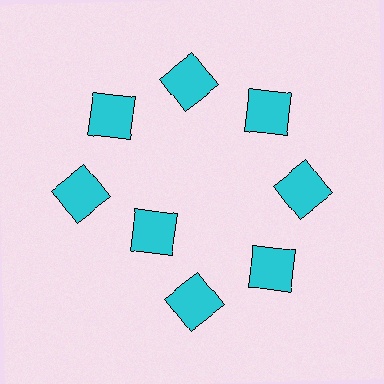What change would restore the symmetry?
The symmetry would be restored by moving it outward, back onto the ring so that all 8 squares sit at equal angles and equal distance from the center.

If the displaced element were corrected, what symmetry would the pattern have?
It would have 8-fold rotational symmetry — the pattern would map onto itself every 45 degrees.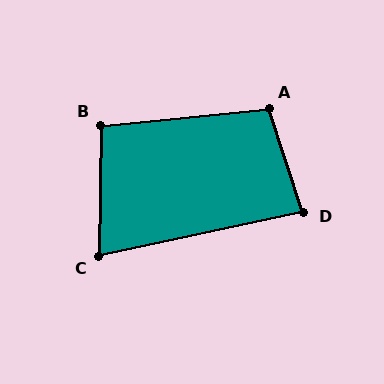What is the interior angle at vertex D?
Approximately 84 degrees (acute).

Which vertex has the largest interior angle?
A, at approximately 103 degrees.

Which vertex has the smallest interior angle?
C, at approximately 77 degrees.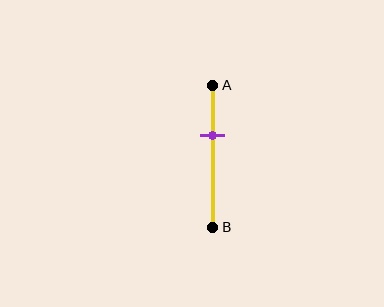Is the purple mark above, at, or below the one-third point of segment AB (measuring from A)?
The purple mark is approximately at the one-third point of segment AB.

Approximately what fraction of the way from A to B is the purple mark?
The purple mark is approximately 35% of the way from A to B.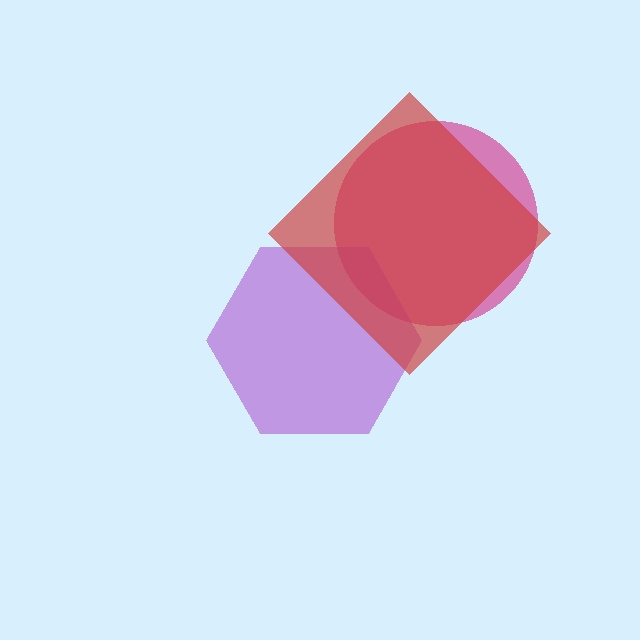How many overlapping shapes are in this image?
There are 3 overlapping shapes in the image.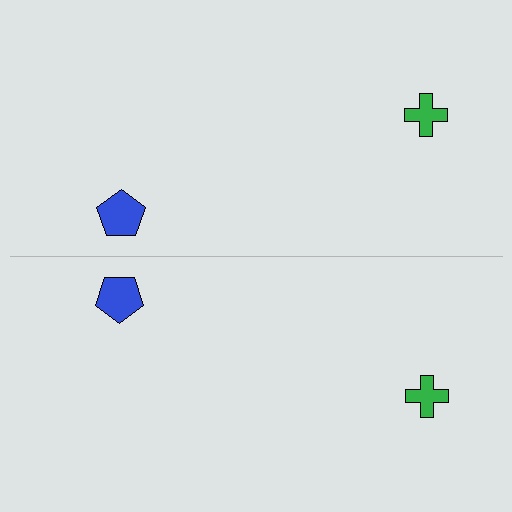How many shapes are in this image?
There are 4 shapes in this image.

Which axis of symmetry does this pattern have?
The pattern has a horizontal axis of symmetry running through the center of the image.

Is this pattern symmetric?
Yes, this pattern has bilateral (reflection) symmetry.